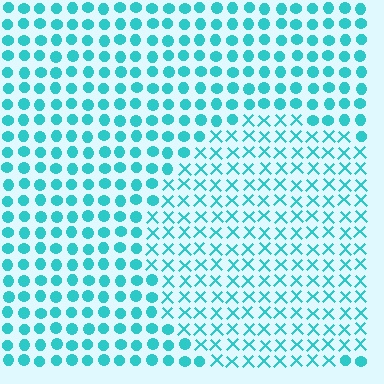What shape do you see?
I see a circle.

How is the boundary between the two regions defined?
The boundary is defined by a change in element shape: X marks inside vs. circles outside. All elements share the same color and spacing.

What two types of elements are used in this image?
The image uses X marks inside the circle region and circles outside it.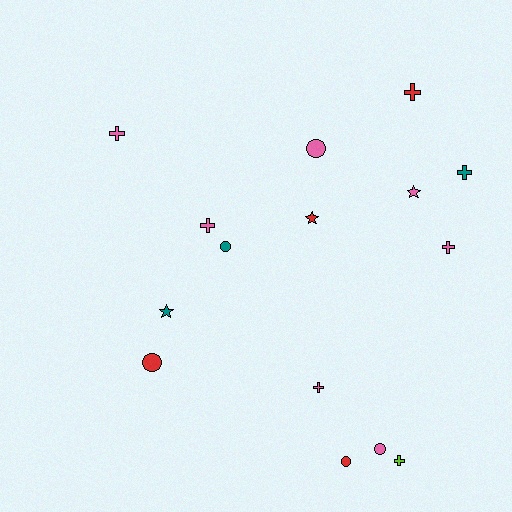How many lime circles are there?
There are no lime circles.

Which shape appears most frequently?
Cross, with 7 objects.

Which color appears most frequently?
Pink, with 7 objects.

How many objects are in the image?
There are 15 objects.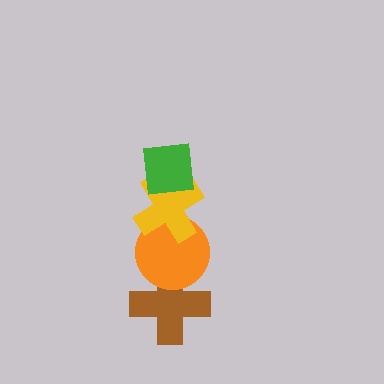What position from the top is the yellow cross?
The yellow cross is 2nd from the top.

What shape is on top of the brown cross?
The orange circle is on top of the brown cross.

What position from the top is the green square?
The green square is 1st from the top.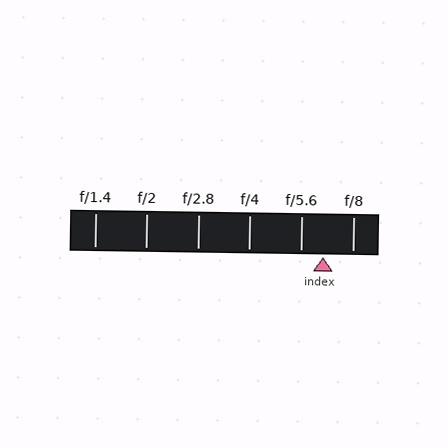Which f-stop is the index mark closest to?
The index mark is closest to f/5.6.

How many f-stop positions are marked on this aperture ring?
There are 6 f-stop positions marked.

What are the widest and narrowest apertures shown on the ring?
The widest aperture shown is f/1.4 and the narrowest is f/8.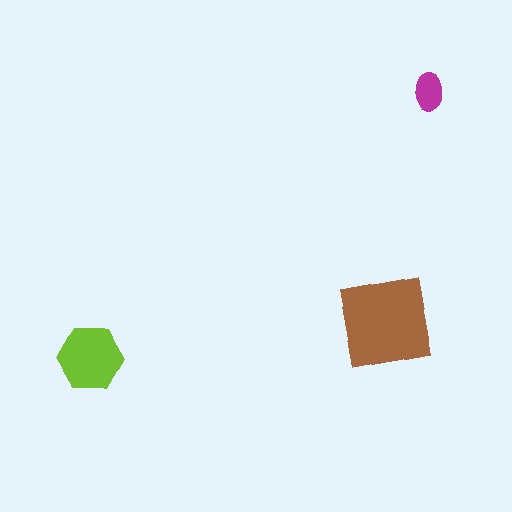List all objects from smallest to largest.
The magenta ellipse, the lime hexagon, the brown square.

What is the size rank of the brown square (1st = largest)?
1st.